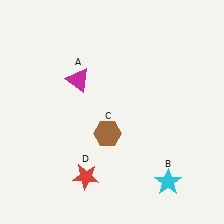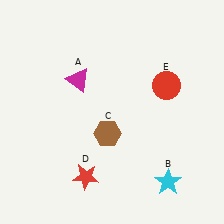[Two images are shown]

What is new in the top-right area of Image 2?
A red circle (E) was added in the top-right area of Image 2.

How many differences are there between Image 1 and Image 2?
There is 1 difference between the two images.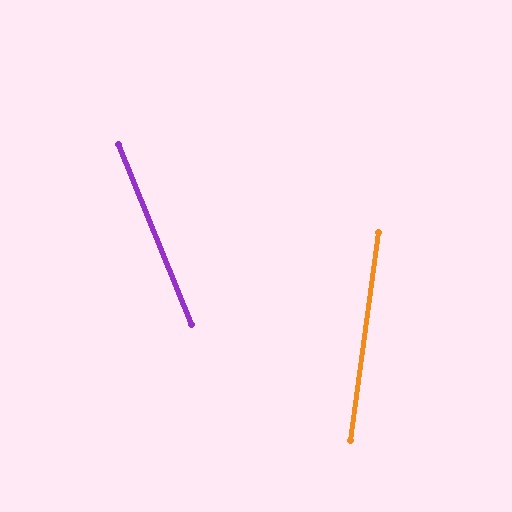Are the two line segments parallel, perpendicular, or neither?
Neither parallel nor perpendicular — they differ by about 30°.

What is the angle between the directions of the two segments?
Approximately 30 degrees.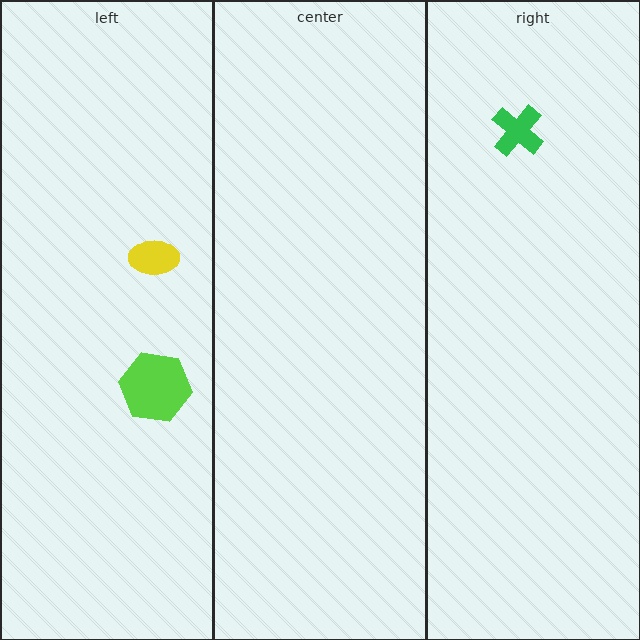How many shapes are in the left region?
2.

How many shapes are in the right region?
1.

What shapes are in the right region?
The green cross.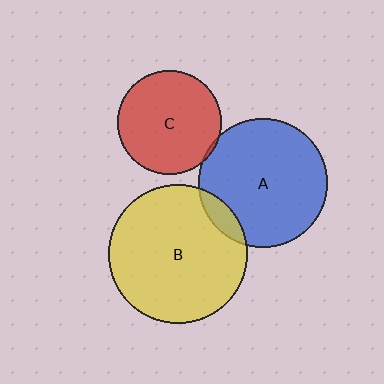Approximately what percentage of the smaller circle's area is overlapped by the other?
Approximately 10%.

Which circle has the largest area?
Circle B (yellow).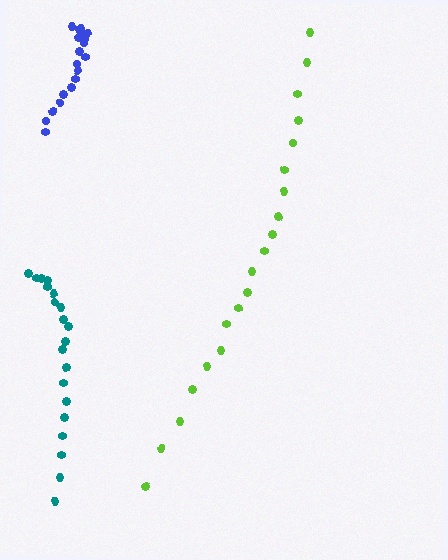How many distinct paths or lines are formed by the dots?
There are 3 distinct paths.